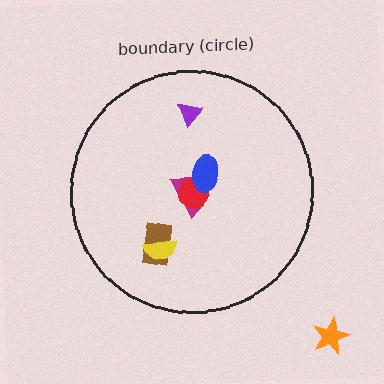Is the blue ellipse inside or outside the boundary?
Inside.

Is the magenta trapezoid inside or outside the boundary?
Inside.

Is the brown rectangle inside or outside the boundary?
Inside.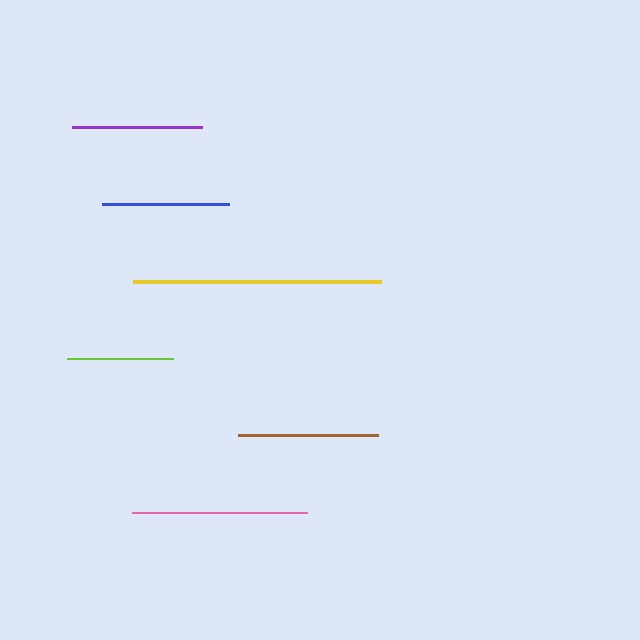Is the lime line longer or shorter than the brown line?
The brown line is longer than the lime line.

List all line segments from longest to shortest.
From longest to shortest: yellow, pink, brown, purple, blue, lime.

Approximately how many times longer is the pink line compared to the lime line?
The pink line is approximately 1.6 times the length of the lime line.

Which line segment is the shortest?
The lime line is the shortest at approximately 106 pixels.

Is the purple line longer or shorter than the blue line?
The purple line is longer than the blue line.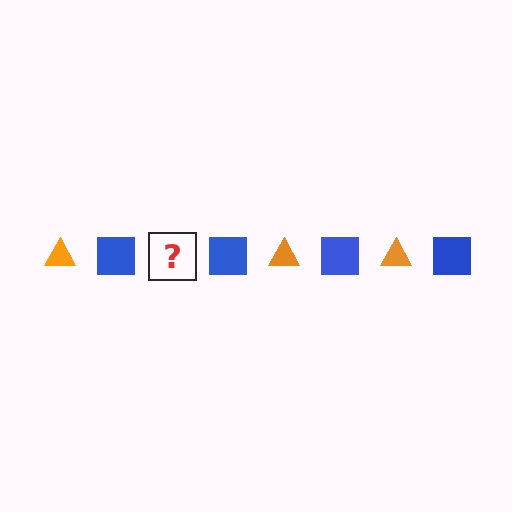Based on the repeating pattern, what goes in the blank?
The blank should be an orange triangle.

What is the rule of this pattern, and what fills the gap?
The rule is that the pattern alternates between orange triangle and blue square. The gap should be filled with an orange triangle.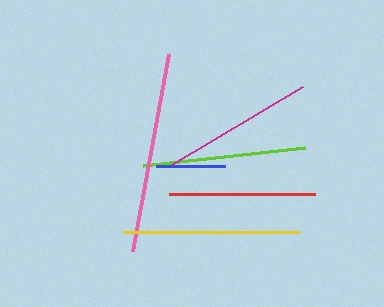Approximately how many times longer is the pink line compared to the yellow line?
The pink line is approximately 1.1 times the length of the yellow line.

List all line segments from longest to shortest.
From longest to shortest: pink, yellow, lime, magenta, red, blue.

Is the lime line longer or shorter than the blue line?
The lime line is longer than the blue line.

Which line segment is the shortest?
The blue line is the shortest at approximately 69 pixels.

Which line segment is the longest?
The pink line is the longest at approximately 201 pixels.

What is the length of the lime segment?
The lime segment is approximately 162 pixels long.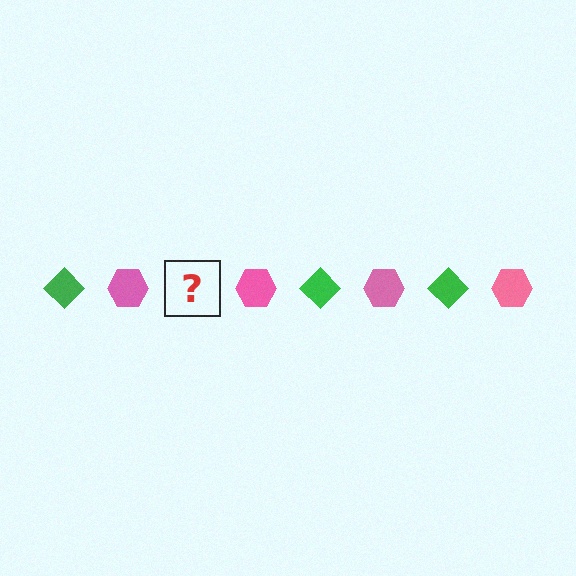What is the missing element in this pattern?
The missing element is a green diamond.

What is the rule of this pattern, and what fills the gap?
The rule is that the pattern alternates between green diamond and pink hexagon. The gap should be filled with a green diamond.